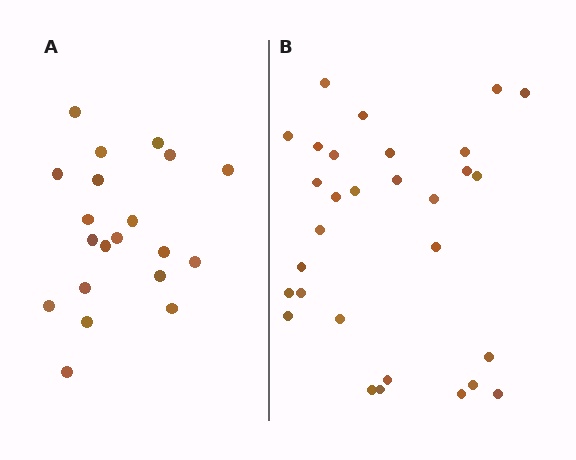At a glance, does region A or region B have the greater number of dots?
Region B (the right region) has more dots.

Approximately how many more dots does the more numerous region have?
Region B has roughly 10 or so more dots than region A.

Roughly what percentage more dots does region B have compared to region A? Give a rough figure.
About 50% more.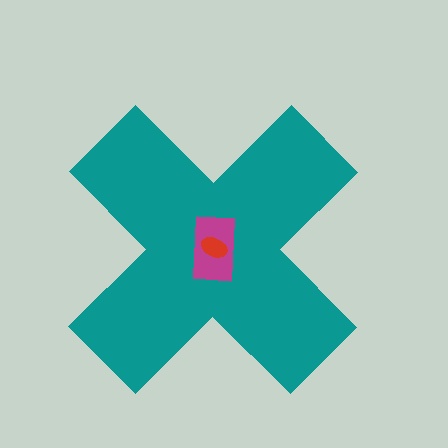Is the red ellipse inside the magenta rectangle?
Yes.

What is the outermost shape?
The teal cross.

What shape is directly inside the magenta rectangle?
The red ellipse.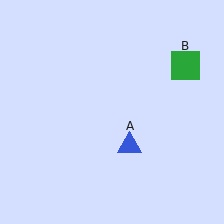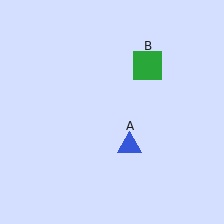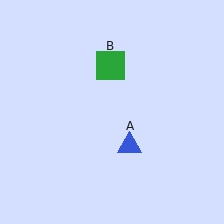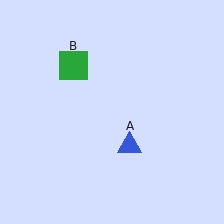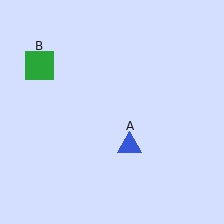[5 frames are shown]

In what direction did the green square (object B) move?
The green square (object B) moved left.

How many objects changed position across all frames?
1 object changed position: green square (object B).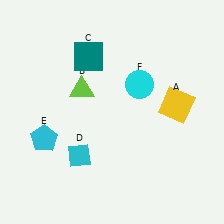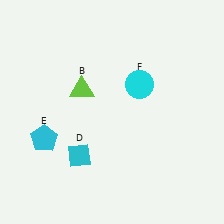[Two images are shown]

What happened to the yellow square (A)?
The yellow square (A) was removed in Image 2. It was in the top-right area of Image 1.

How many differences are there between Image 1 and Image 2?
There are 2 differences between the two images.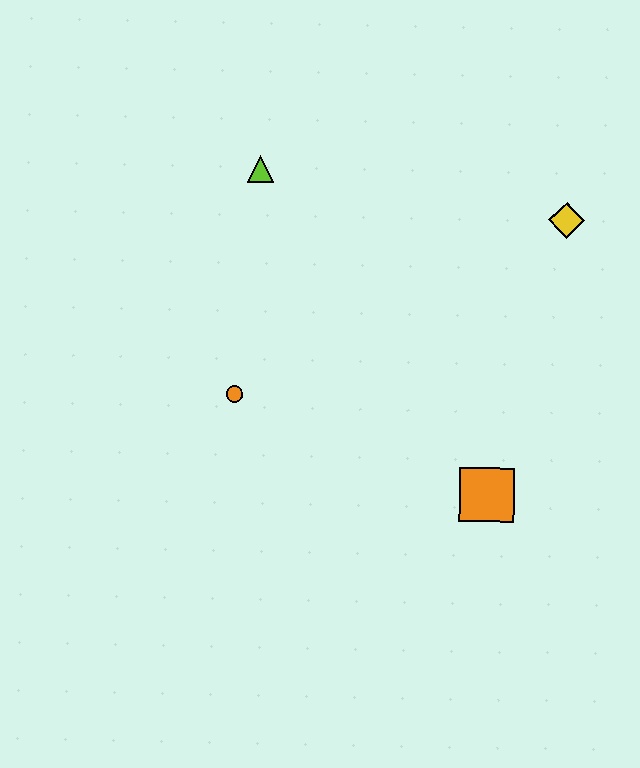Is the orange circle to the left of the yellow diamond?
Yes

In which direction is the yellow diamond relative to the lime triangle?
The yellow diamond is to the right of the lime triangle.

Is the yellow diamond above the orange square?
Yes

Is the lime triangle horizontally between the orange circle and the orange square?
Yes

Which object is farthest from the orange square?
The lime triangle is farthest from the orange square.